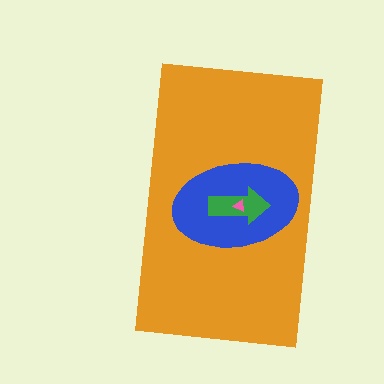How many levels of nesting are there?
4.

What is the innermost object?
The pink triangle.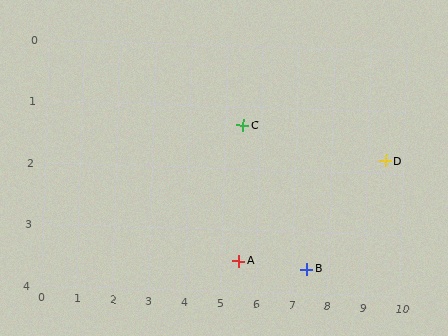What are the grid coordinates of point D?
Point D is at approximately (9.5, 1.8).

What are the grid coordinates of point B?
Point B is at approximately (7.4, 3.6).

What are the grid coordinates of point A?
Point A is at approximately (5.5, 3.5).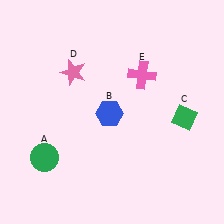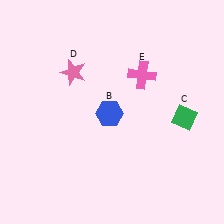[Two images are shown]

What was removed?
The green circle (A) was removed in Image 2.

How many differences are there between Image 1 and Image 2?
There is 1 difference between the two images.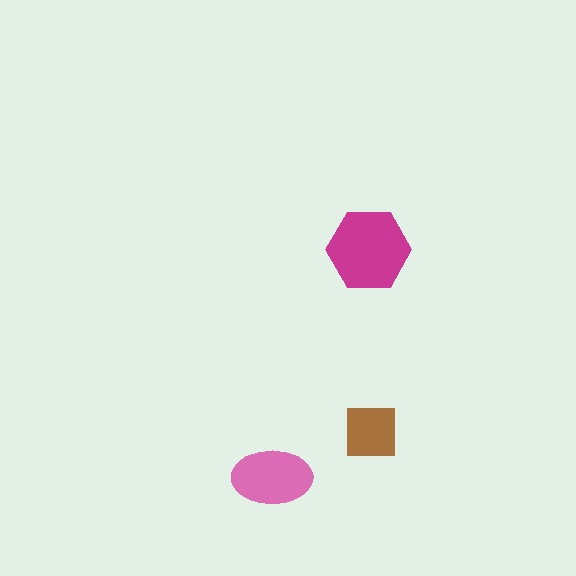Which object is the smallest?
The brown square.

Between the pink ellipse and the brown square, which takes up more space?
The pink ellipse.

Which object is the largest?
The magenta hexagon.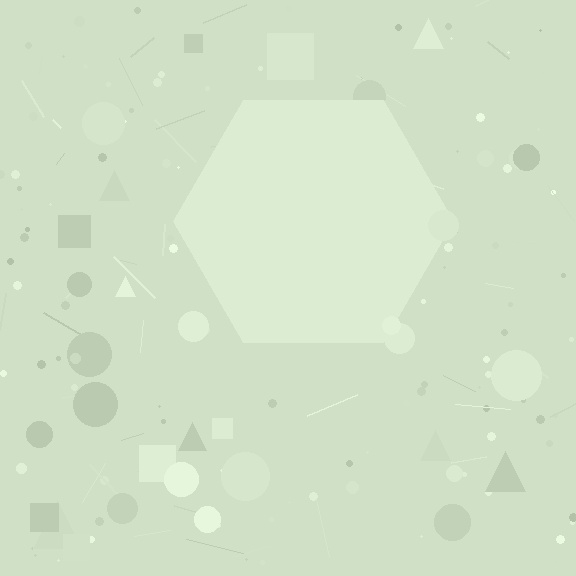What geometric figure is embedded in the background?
A hexagon is embedded in the background.